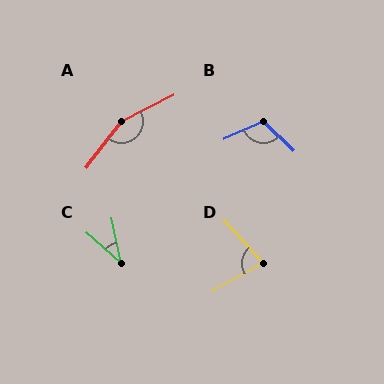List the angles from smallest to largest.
C (36°), D (77°), B (113°), A (155°).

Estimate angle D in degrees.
Approximately 77 degrees.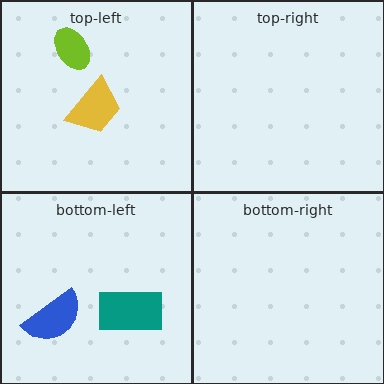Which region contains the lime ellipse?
The top-left region.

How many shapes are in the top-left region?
2.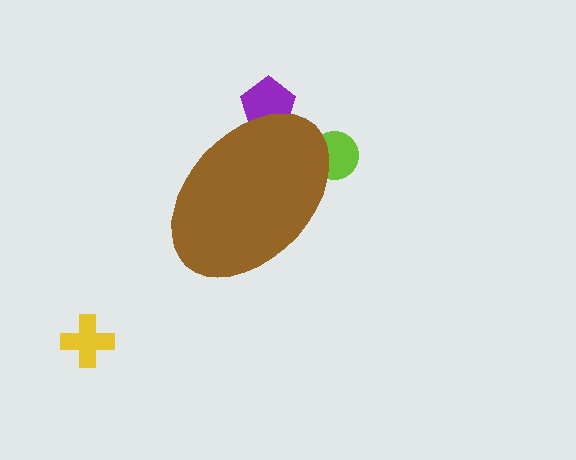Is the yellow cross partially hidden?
No, the yellow cross is fully visible.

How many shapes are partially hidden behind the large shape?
2 shapes are partially hidden.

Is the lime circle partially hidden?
Yes, the lime circle is partially hidden behind the brown ellipse.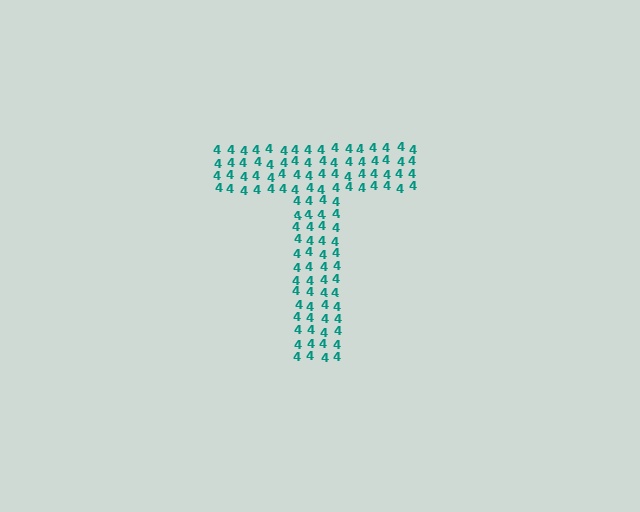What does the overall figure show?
The overall figure shows the letter T.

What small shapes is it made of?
It is made of small digit 4's.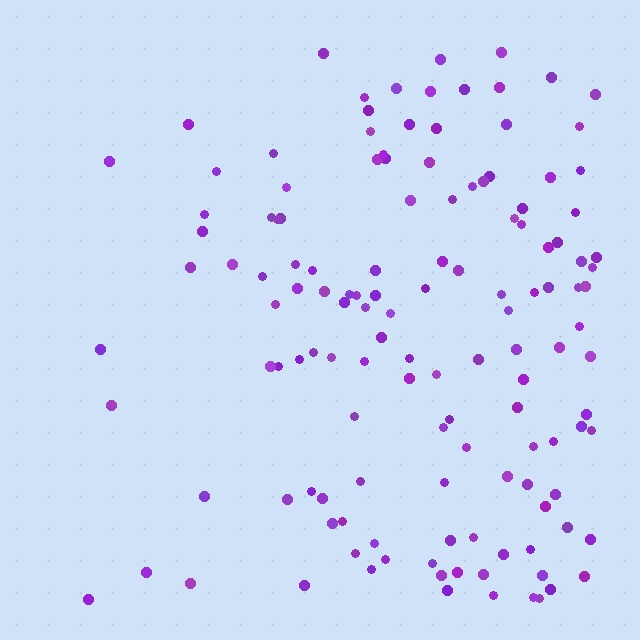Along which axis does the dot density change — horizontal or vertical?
Horizontal.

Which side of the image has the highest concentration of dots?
The right.